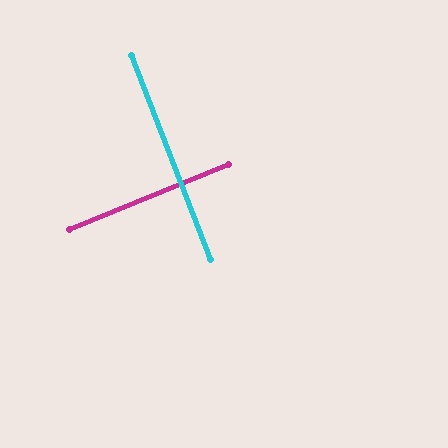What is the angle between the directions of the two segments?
Approximately 89 degrees.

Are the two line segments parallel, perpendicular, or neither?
Perpendicular — they meet at approximately 89°.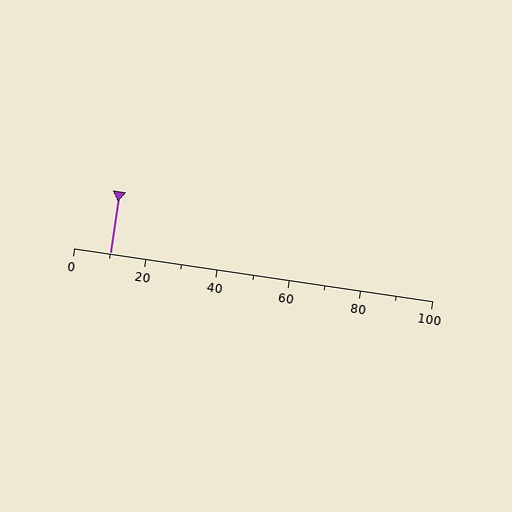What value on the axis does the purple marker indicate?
The marker indicates approximately 10.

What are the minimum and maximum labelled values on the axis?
The axis runs from 0 to 100.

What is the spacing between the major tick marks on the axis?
The major ticks are spaced 20 apart.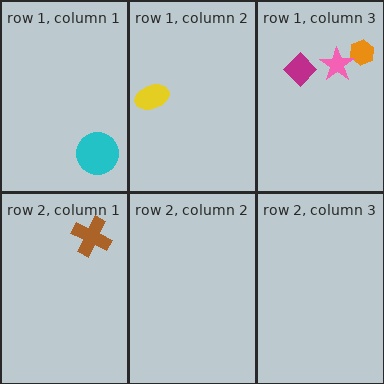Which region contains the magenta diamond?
The row 1, column 3 region.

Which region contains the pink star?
The row 1, column 3 region.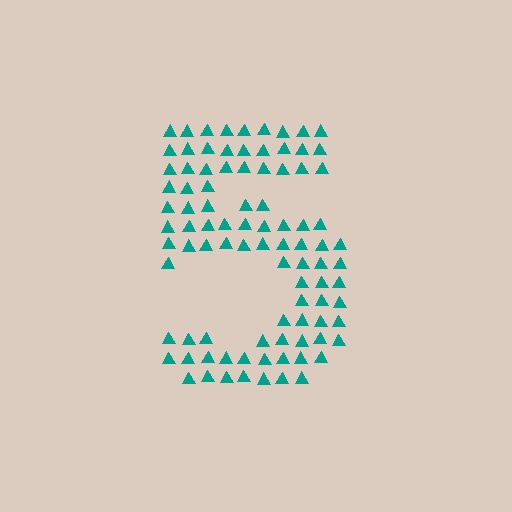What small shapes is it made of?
It is made of small triangles.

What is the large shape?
The large shape is the digit 5.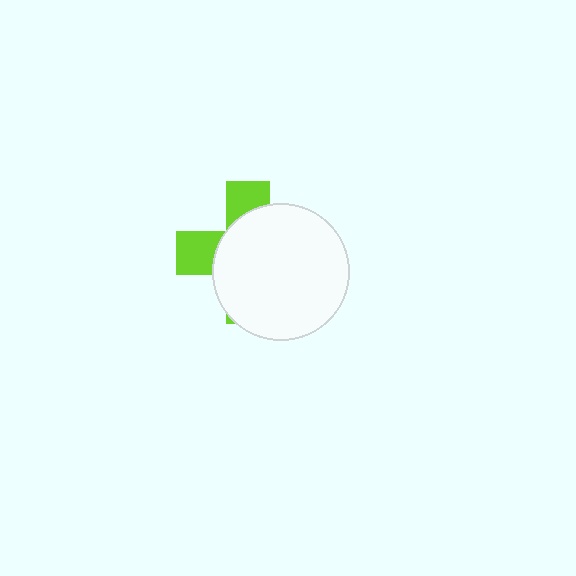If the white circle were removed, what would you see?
You would see the complete lime cross.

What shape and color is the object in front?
The object in front is a white circle.